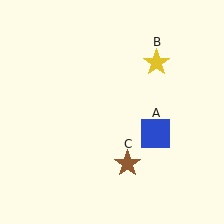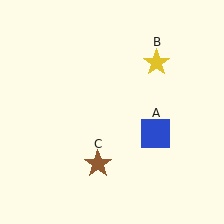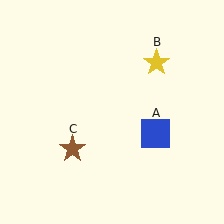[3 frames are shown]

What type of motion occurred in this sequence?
The brown star (object C) rotated clockwise around the center of the scene.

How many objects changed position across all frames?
1 object changed position: brown star (object C).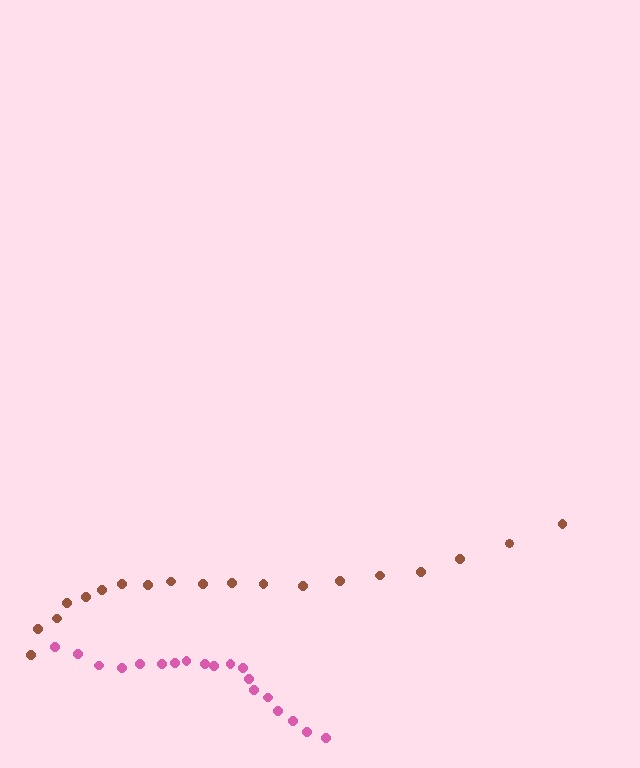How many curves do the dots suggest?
There are 2 distinct paths.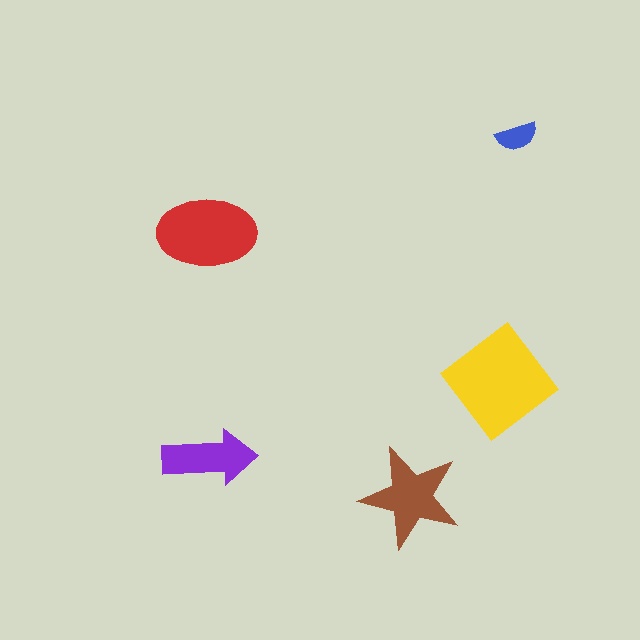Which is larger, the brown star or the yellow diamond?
The yellow diamond.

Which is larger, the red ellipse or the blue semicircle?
The red ellipse.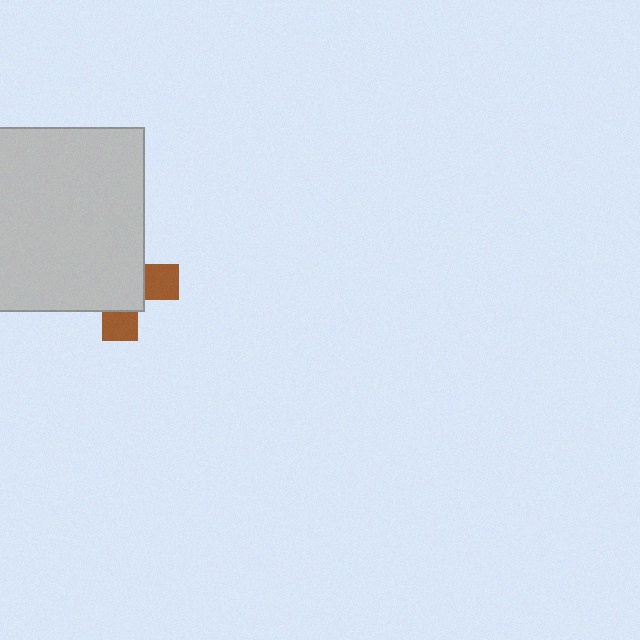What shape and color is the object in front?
The object in front is a light gray rectangle.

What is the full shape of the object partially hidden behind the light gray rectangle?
The partially hidden object is a brown cross.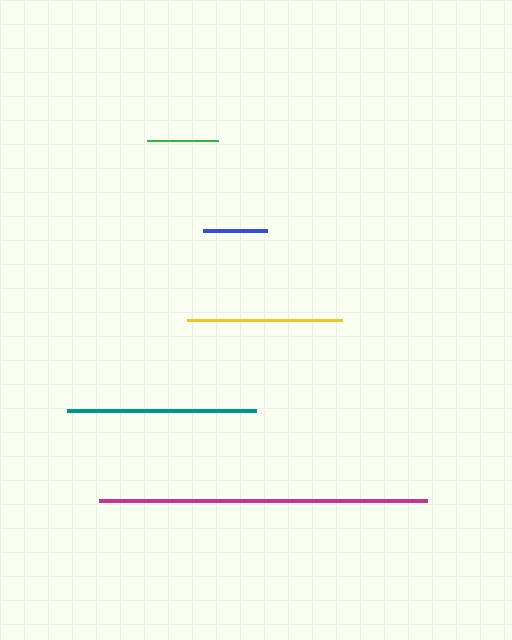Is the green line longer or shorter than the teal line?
The teal line is longer than the green line.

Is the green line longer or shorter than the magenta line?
The magenta line is longer than the green line.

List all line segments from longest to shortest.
From longest to shortest: magenta, teal, yellow, green, blue.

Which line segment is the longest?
The magenta line is the longest at approximately 328 pixels.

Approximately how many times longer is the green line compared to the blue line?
The green line is approximately 1.1 times the length of the blue line.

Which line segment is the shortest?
The blue line is the shortest at approximately 64 pixels.